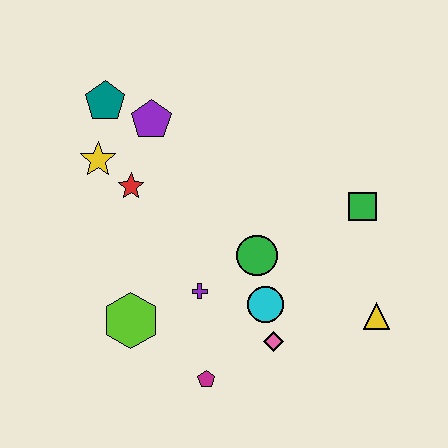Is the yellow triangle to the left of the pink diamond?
No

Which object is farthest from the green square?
The teal pentagon is farthest from the green square.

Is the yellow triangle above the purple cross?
No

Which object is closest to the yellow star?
The red star is closest to the yellow star.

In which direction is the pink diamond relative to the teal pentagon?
The pink diamond is below the teal pentagon.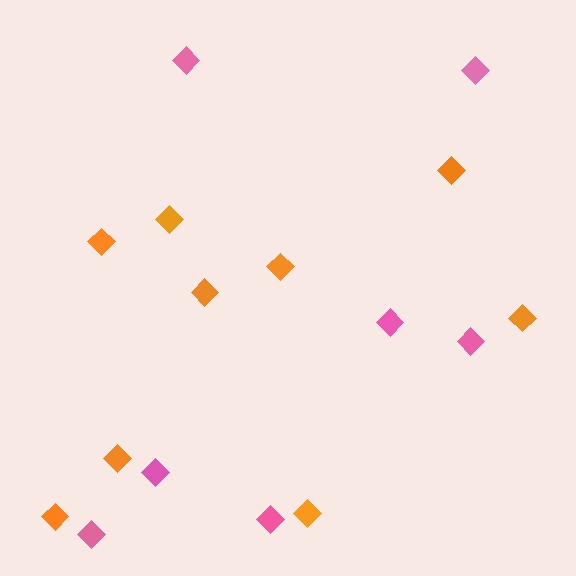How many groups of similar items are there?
There are 2 groups: one group of pink diamonds (7) and one group of orange diamonds (9).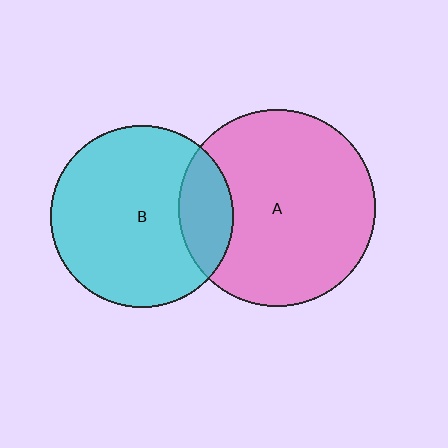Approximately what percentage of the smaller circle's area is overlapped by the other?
Approximately 20%.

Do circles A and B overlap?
Yes.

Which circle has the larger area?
Circle A (pink).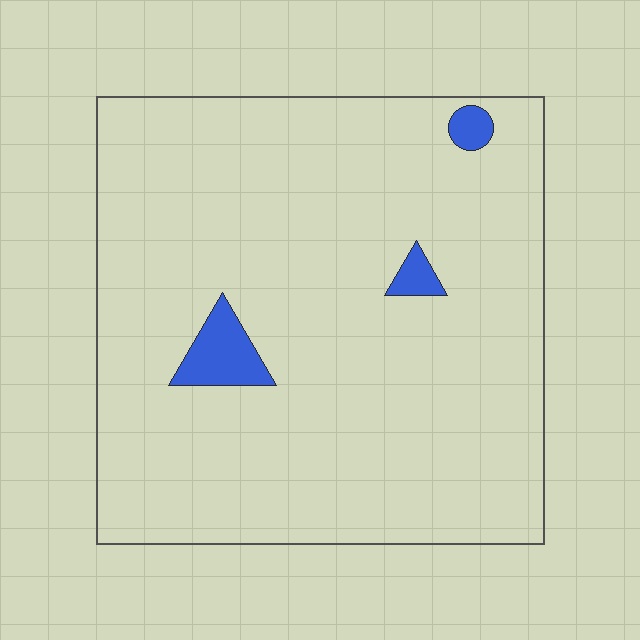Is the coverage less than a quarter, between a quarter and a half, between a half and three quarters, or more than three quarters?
Less than a quarter.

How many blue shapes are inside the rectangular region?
3.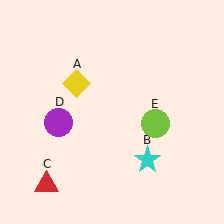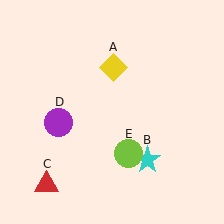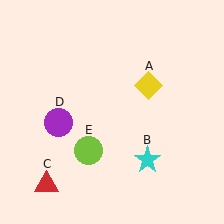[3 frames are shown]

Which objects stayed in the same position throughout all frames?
Cyan star (object B) and red triangle (object C) and purple circle (object D) remained stationary.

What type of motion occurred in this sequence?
The yellow diamond (object A), lime circle (object E) rotated clockwise around the center of the scene.